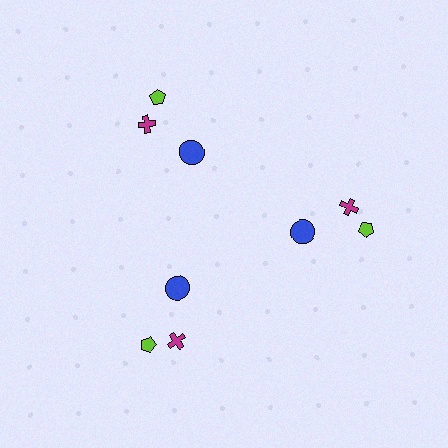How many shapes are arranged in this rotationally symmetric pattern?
There are 9 shapes, arranged in 3 groups of 3.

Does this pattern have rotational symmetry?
Yes, this pattern has 3-fold rotational symmetry. It looks the same after rotating 120 degrees around the center.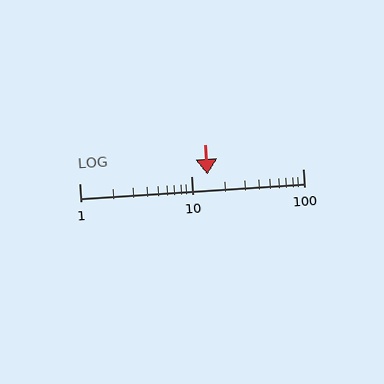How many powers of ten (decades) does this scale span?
The scale spans 2 decades, from 1 to 100.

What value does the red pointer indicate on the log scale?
The pointer indicates approximately 14.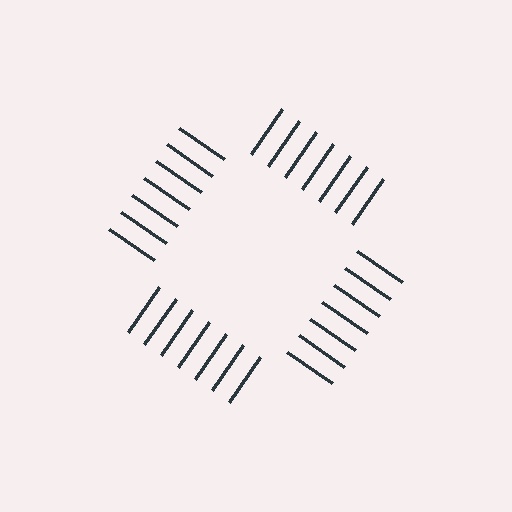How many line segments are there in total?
28 — 7 along each of the 4 edges.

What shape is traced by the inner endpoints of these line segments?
An illusory square — the line segments terminate on its edges but no continuous stroke is drawn.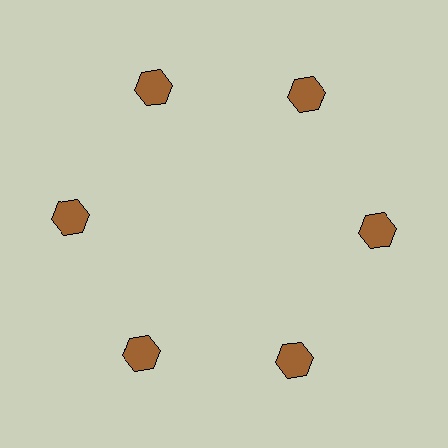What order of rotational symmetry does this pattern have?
This pattern has 6-fold rotational symmetry.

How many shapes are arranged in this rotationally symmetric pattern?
There are 6 shapes, arranged in 6 groups of 1.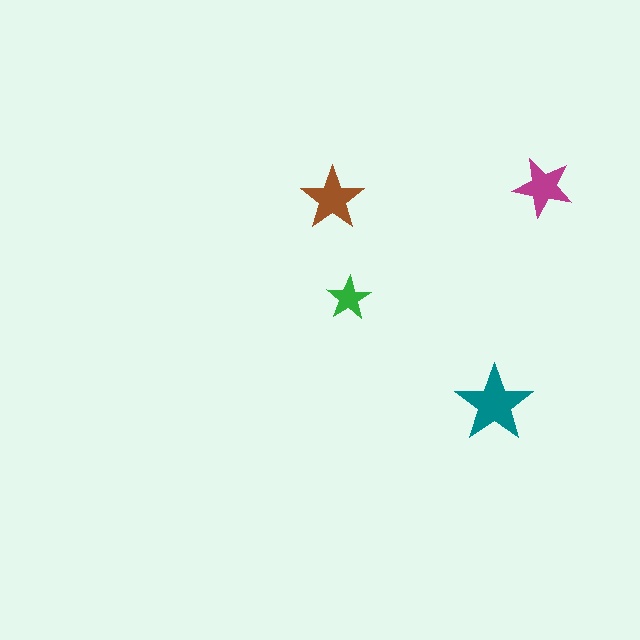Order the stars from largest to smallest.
the teal one, the brown one, the magenta one, the green one.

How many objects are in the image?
There are 4 objects in the image.